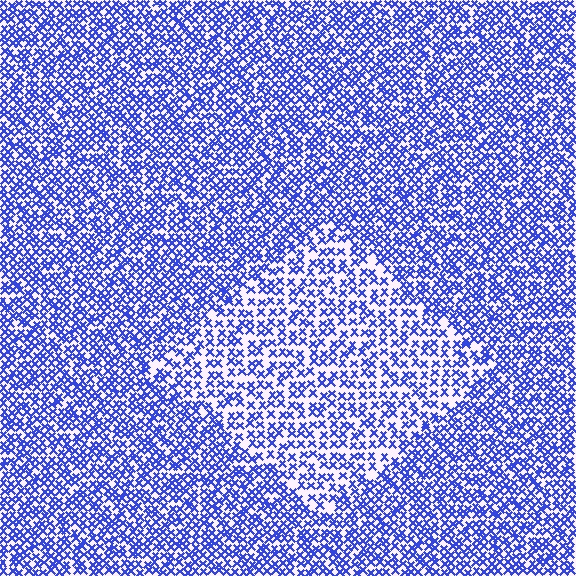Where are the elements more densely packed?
The elements are more densely packed outside the diamond boundary.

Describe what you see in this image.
The image contains small blue elements arranged at two different densities. A diamond-shaped region is visible where the elements are less densely packed than the surrounding area.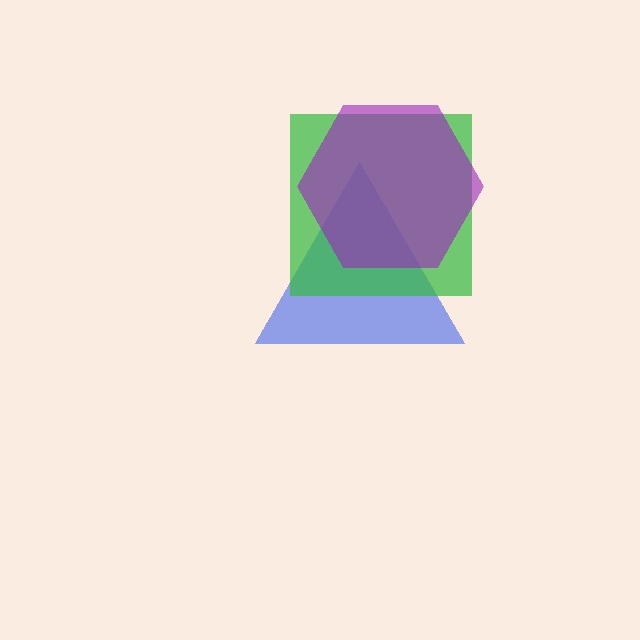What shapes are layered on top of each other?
The layered shapes are: a blue triangle, a green square, a purple hexagon.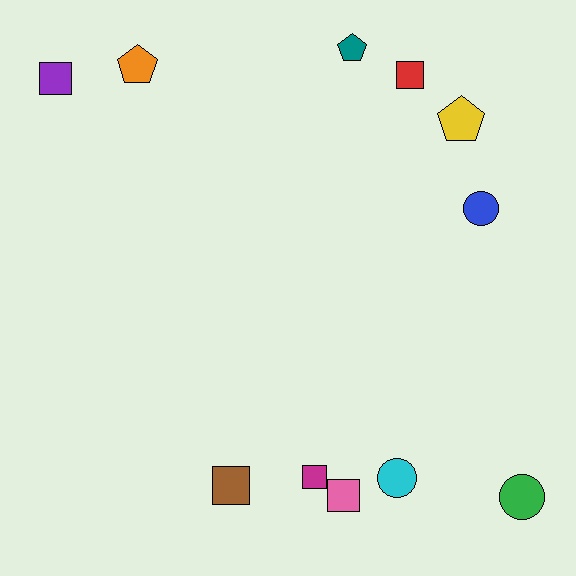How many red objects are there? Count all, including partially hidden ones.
There is 1 red object.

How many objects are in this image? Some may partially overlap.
There are 11 objects.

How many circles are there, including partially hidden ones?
There are 3 circles.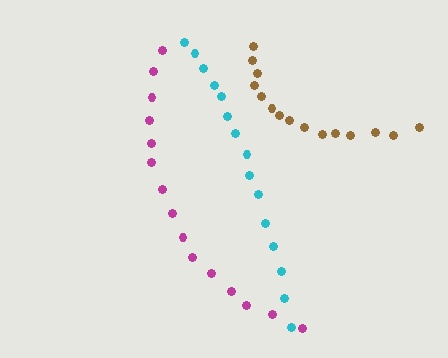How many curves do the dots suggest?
There are 3 distinct paths.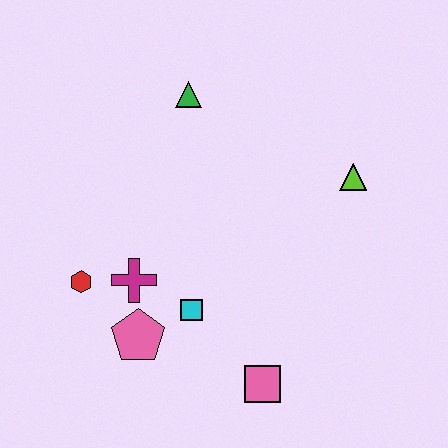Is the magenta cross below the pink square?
No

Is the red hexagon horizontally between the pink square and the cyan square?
No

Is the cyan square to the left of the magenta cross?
No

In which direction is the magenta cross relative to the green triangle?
The magenta cross is below the green triangle.